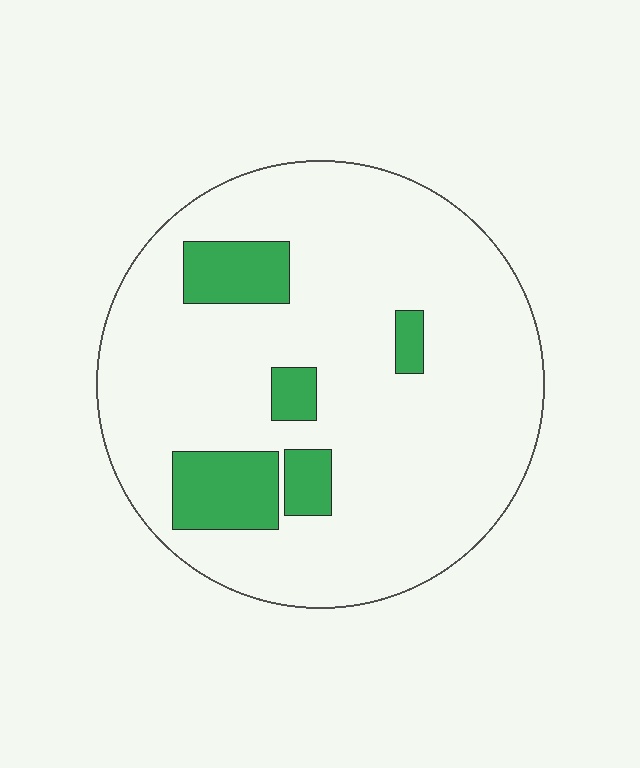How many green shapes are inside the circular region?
5.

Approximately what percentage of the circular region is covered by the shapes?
Approximately 15%.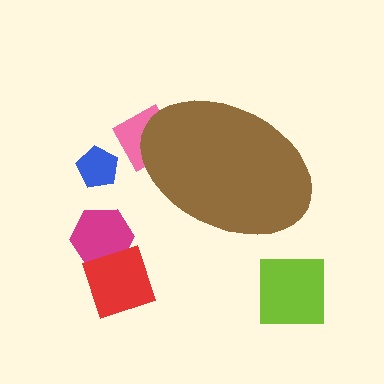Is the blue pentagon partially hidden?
No, the blue pentagon is fully visible.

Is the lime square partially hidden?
No, the lime square is fully visible.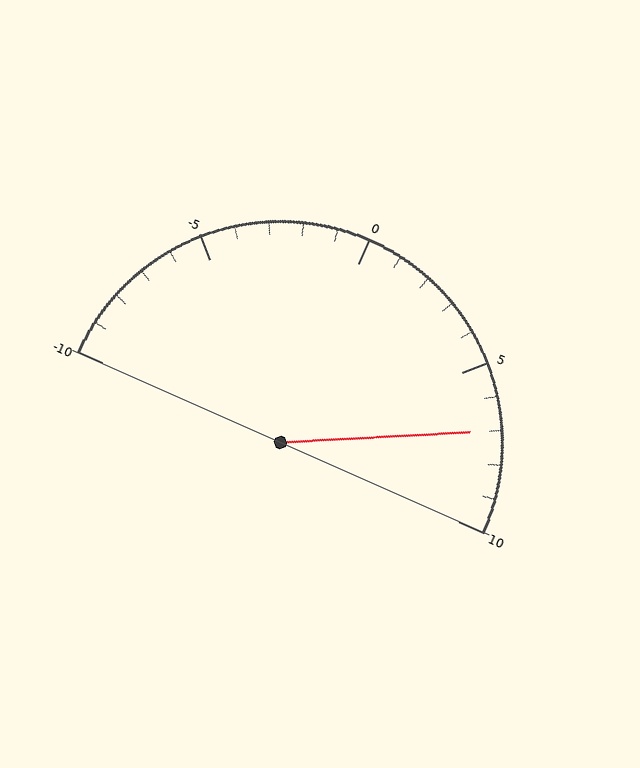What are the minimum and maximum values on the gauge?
The gauge ranges from -10 to 10.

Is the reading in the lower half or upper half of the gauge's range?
The reading is in the upper half of the range (-10 to 10).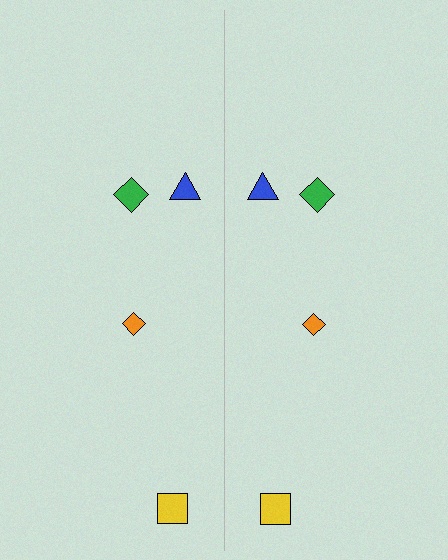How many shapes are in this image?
There are 8 shapes in this image.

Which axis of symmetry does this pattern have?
The pattern has a vertical axis of symmetry running through the center of the image.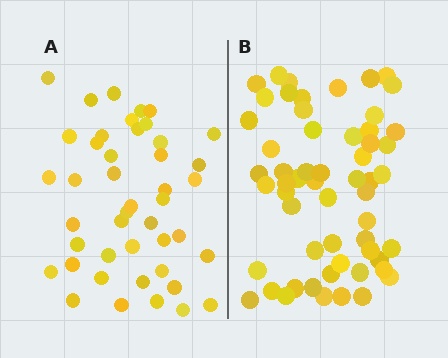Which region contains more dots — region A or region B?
Region B (the right region) has more dots.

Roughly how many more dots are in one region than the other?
Region B has approximately 15 more dots than region A.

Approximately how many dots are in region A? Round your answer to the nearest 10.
About 40 dots. (The exact count is 44, which rounds to 40.)